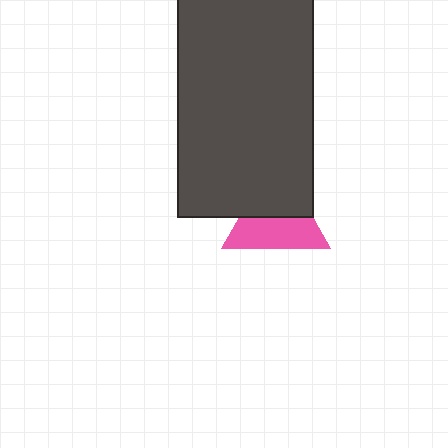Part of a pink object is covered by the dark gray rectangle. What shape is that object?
It is a triangle.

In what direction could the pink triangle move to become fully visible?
The pink triangle could move down. That would shift it out from behind the dark gray rectangle entirely.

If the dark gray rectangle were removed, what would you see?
You would see the complete pink triangle.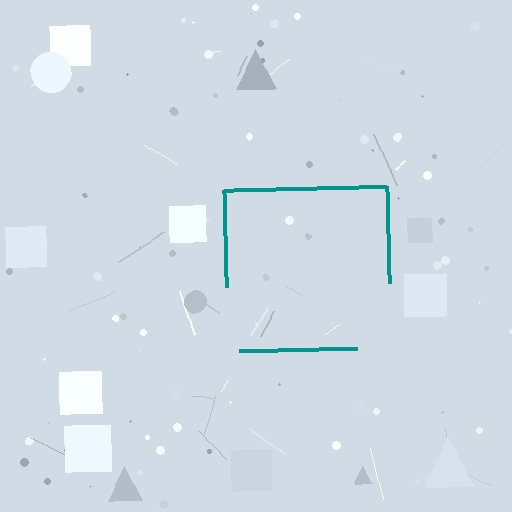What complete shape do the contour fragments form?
The contour fragments form a square.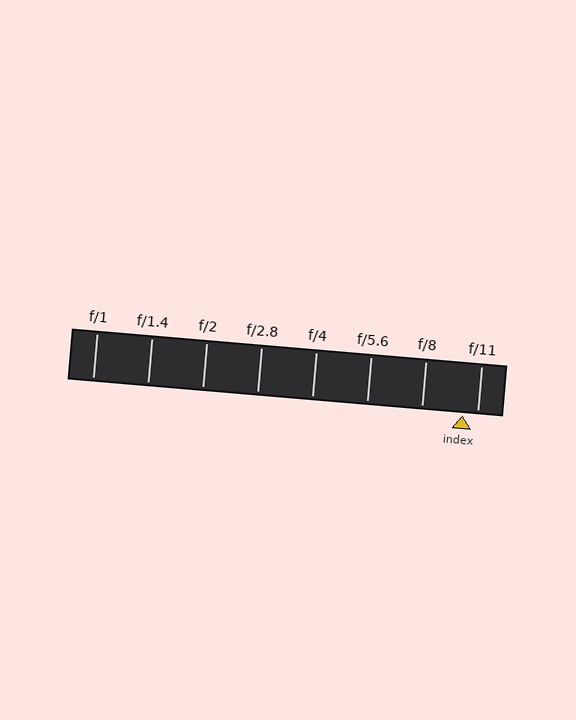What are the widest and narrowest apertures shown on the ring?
The widest aperture shown is f/1 and the narrowest is f/11.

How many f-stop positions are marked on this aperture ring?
There are 8 f-stop positions marked.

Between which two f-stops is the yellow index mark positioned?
The index mark is between f/8 and f/11.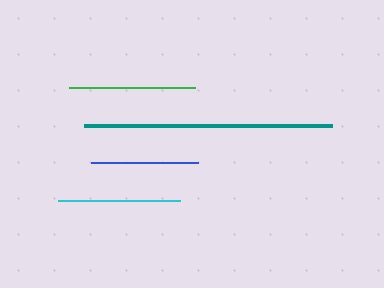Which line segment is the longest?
The teal line is the longest at approximately 248 pixels.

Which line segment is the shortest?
The blue line is the shortest at approximately 107 pixels.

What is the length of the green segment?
The green segment is approximately 126 pixels long.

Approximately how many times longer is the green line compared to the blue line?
The green line is approximately 1.2 times the length of the blue line.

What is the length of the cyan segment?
The cyan segment is approximately 123 pixels long.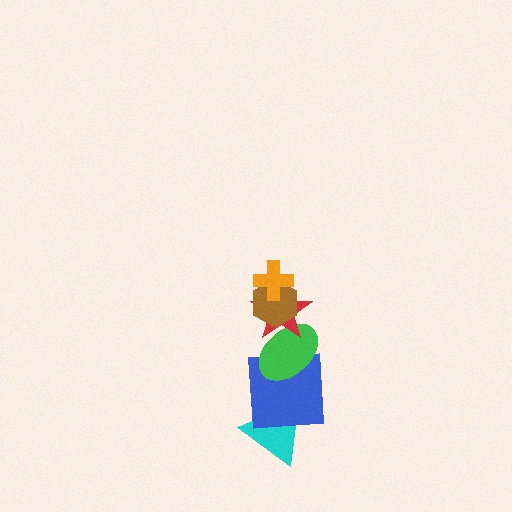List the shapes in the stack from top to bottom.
From top to bottom: the orange cross, the brown hexagon, the red star, the green ellipse, the blue square, the cyan triangle.